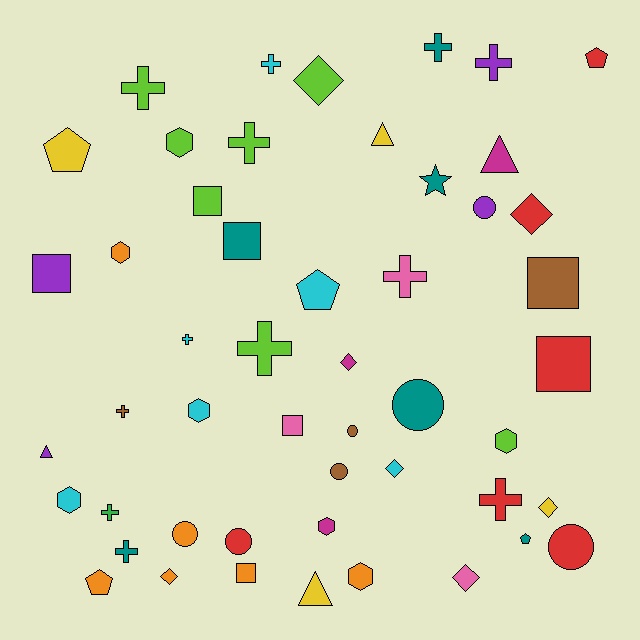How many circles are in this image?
There are 7 circles.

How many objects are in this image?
There are 50 objects.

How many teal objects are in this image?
There are 6 teal objects.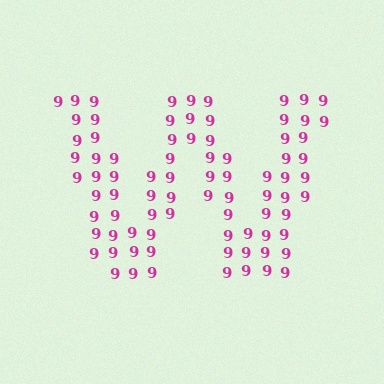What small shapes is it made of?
It is made of small digit 9's.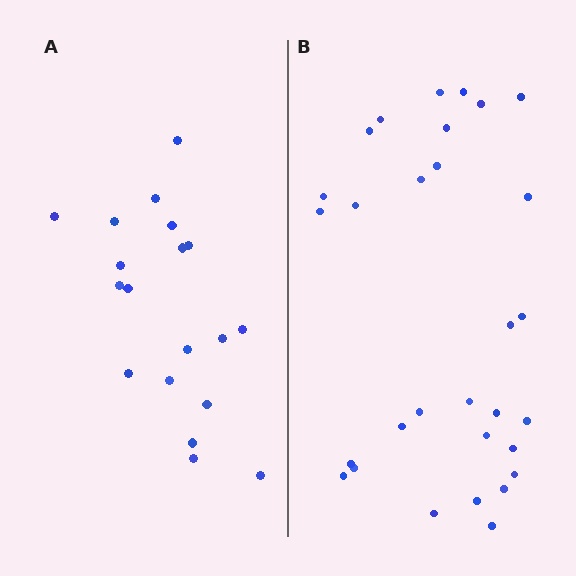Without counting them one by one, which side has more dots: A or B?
Region B (the right region) has more dots.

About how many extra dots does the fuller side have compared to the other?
Region B has roughly 12 or so more dots than region A.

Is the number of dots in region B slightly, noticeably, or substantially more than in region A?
Region B has substantially more. The ratio is roughly 1.6 to 1.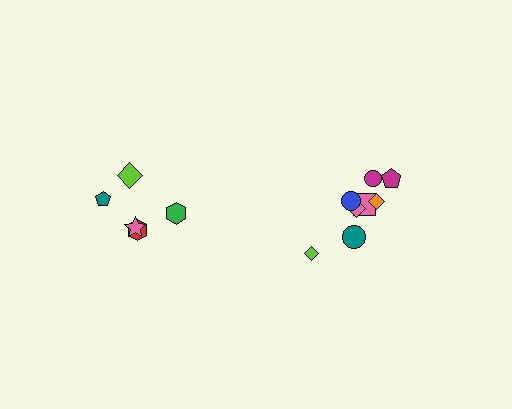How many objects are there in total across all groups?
There are 13 objects.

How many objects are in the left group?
There are 5 objects.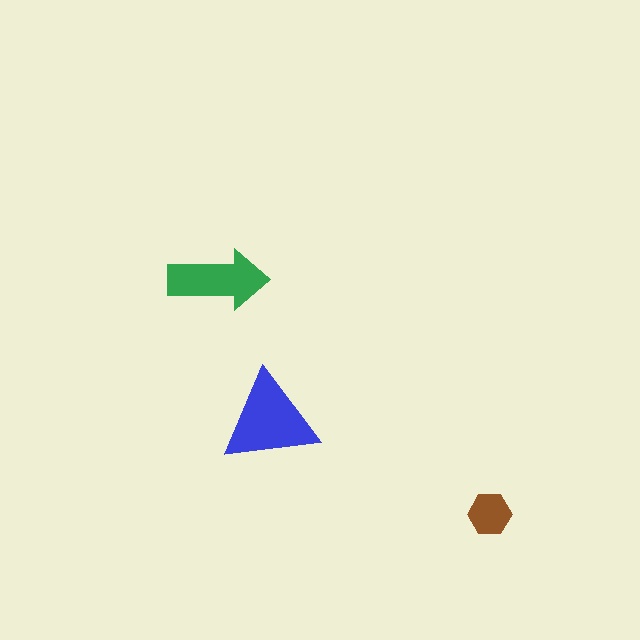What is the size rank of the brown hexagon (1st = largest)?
3rd.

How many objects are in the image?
There are 3 objects in the image.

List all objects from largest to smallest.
The blue triangle, the green arrow, the brown hexagon.